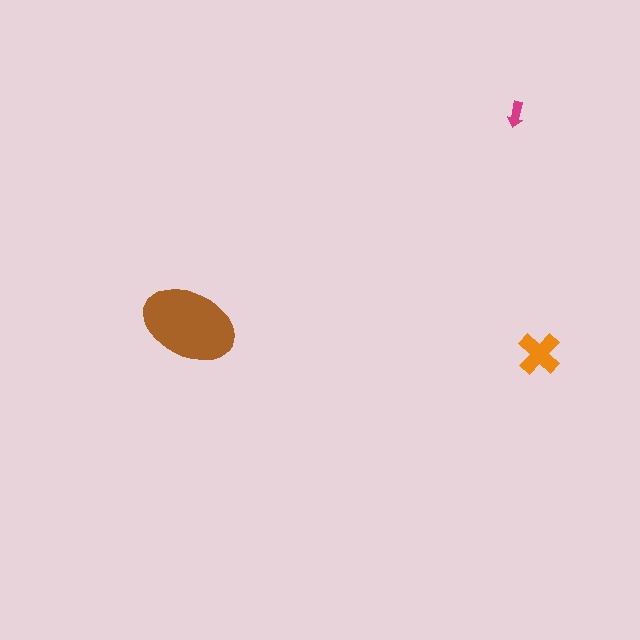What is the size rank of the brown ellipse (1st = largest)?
1st.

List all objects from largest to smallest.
The brown ellipse, the orange cross, the magenta arrow.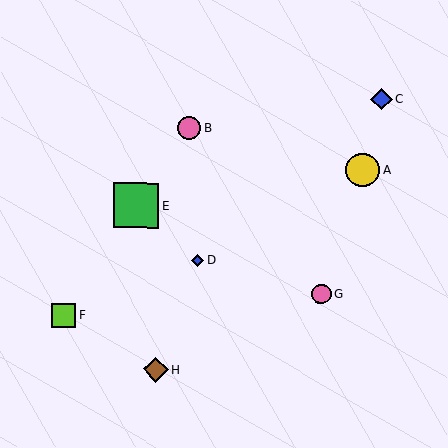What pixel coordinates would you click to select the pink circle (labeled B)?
Click at (189, 128) to select the pink circle B.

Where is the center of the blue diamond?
The center of the blue diamond is at (381, 99).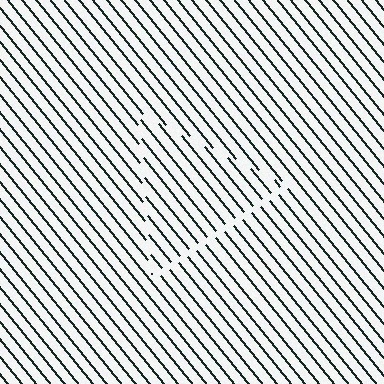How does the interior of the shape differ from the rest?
The interior of the shape contains the same grating, shifted by half a period — the contour is defined by the phase discontinuity where line-ends from the inner and outer gratings abut.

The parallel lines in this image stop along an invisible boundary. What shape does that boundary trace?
An illusory triangle. The interior of the shape contains the same grating, shifted by half a period — the contour is defined by the phase discontinuity where line-ends from the inner and outer gratings abut.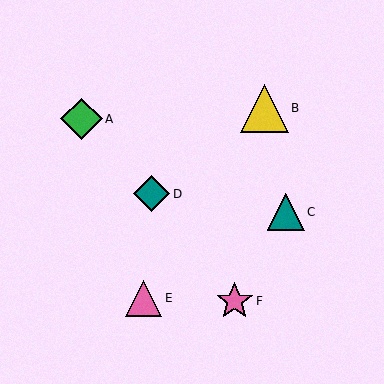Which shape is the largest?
The yellow triangle (labeled B) is the largest.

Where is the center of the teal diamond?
The center of the teal diamond is at (152, 194).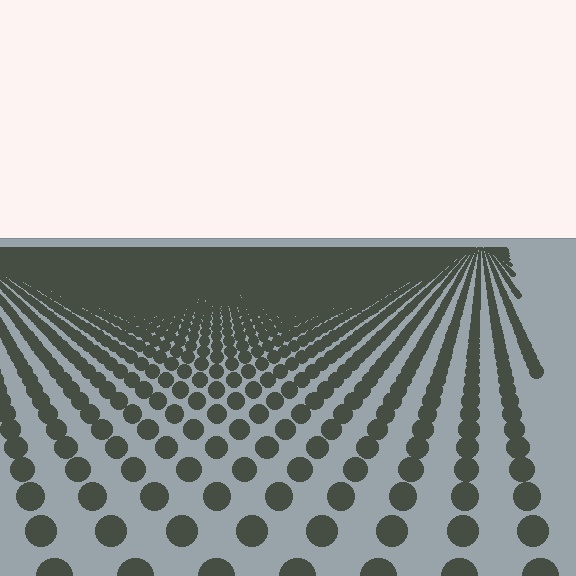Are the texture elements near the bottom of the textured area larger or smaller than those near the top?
Larger. Near the bottom, elements are closer to the viewer and appear at a bigger on-screen size.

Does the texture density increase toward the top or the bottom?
Density increases toward the top.